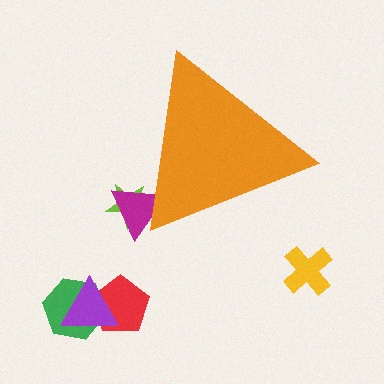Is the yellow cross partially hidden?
No, the yellow cross is fully visible.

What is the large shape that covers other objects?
An orange triangle.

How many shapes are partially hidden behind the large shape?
2 shapes are partially hidden.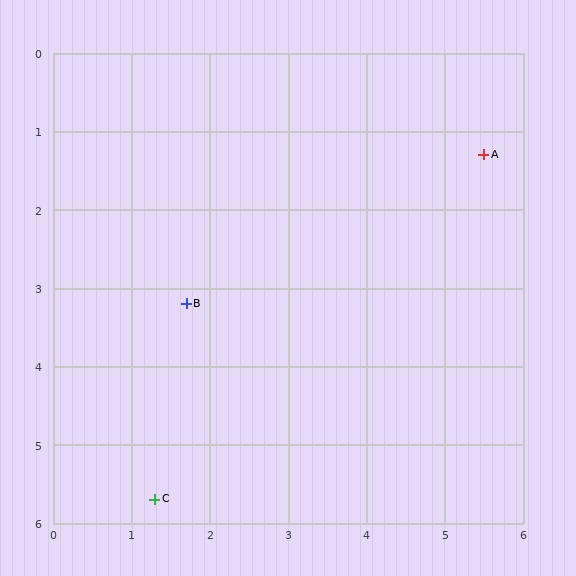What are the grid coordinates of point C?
Point C is at approximately (1.3, 5.7).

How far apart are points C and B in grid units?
Points C and B are about 2.5 grid units apart.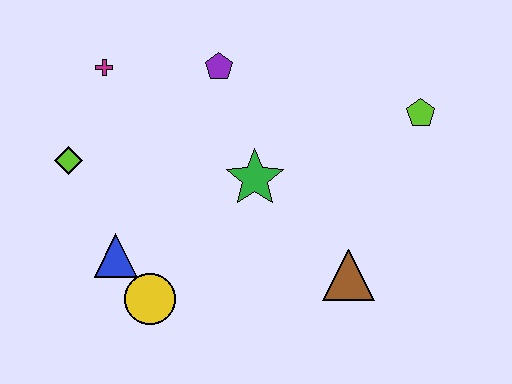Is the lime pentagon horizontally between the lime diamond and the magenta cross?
No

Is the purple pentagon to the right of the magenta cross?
Yes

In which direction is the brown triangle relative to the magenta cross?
The brown triangle is to the right of the magenta cross.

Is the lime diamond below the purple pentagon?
Yes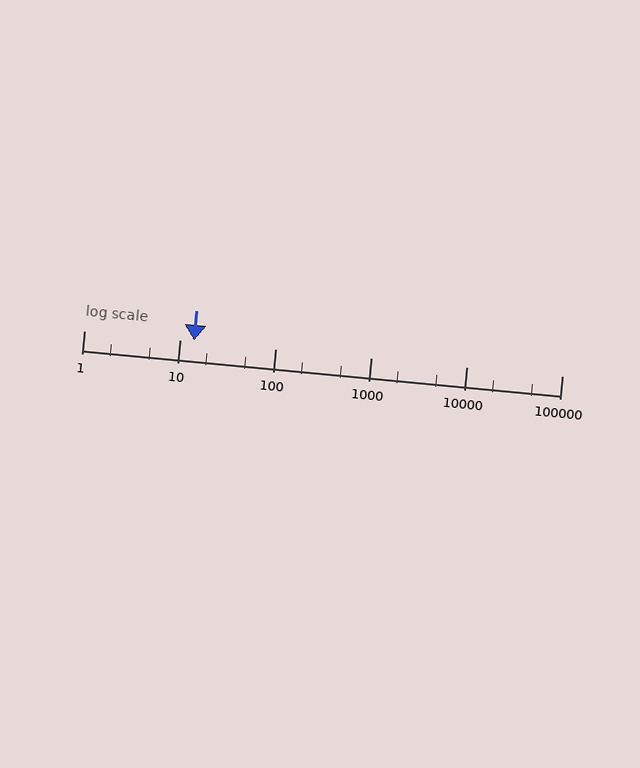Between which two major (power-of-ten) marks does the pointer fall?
The pointer is between 10 and 100.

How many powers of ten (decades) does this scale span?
The scale spans 5 decades, from 1 to 100000.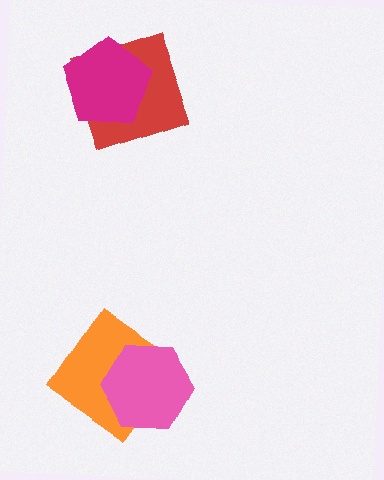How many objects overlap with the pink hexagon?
1 object overlaps with the pink hexagon.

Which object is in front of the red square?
The magenta pentagon is in front of the red square.